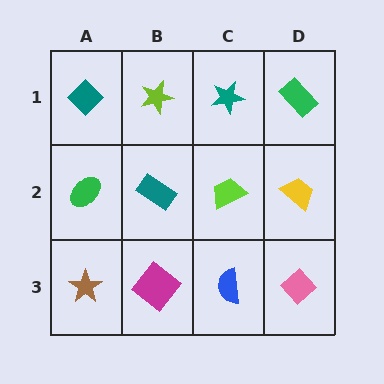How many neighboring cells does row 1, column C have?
3.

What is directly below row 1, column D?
A yellow trapezoid.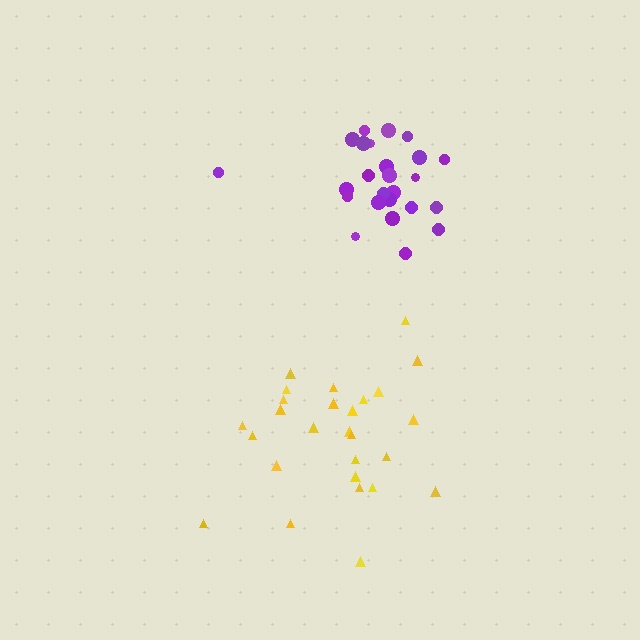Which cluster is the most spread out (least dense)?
Yellow.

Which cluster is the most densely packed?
Purple.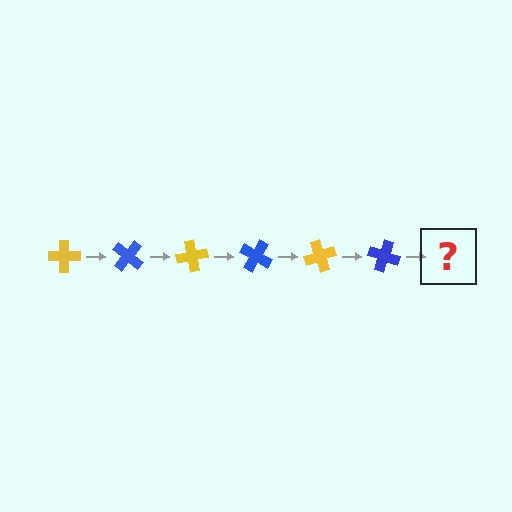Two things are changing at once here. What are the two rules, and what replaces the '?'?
The two rules are that it rotates 40 degrees each step and the color cycles through yellow and blue. The '?' should be a yellow cross, rotated 240 degrees from the start.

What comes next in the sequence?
The next element should be a yellow cross, rotated 240 degrees from the start.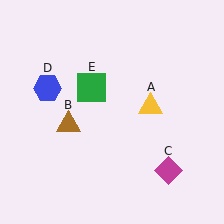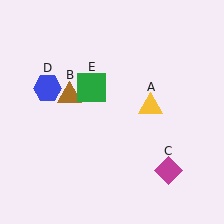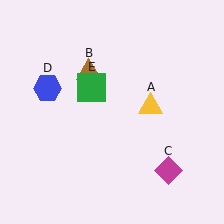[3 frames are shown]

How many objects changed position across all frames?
1 object changed position: brown triangle (object B).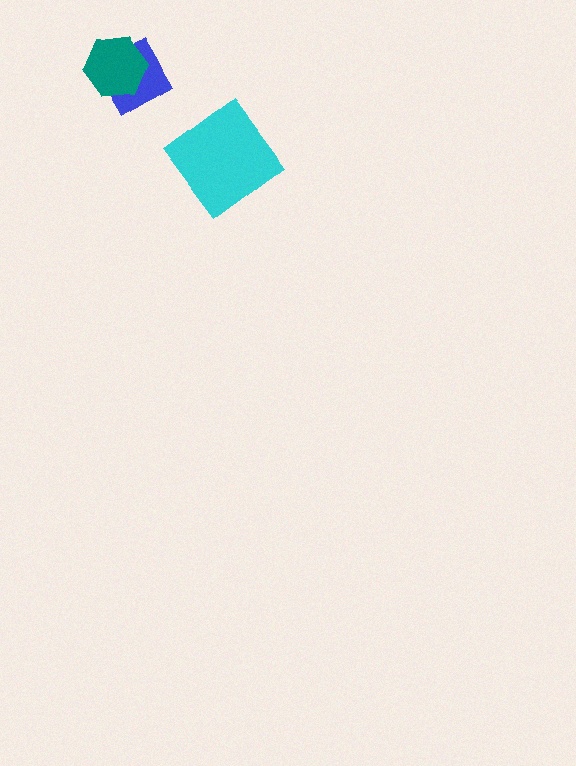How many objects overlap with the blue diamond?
1 object overlaps with the blue diamond.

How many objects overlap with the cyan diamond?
0 objects overlap with the cyan diamond.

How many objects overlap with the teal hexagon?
1 object overlaps with the teal hexagon.